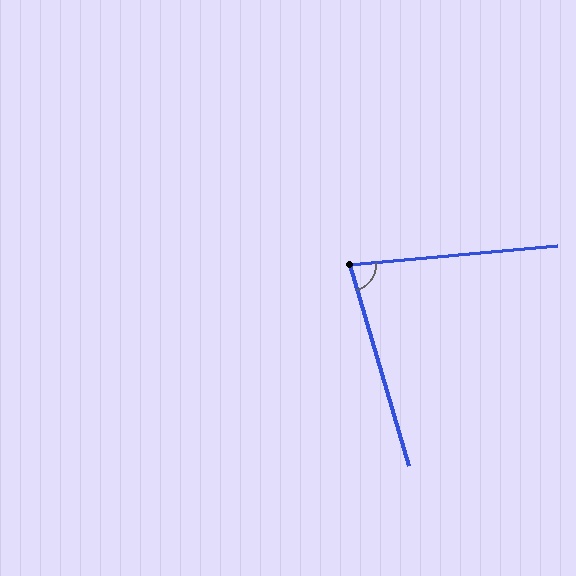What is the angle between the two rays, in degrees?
Approximately 79 degrees.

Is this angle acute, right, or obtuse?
It is acute.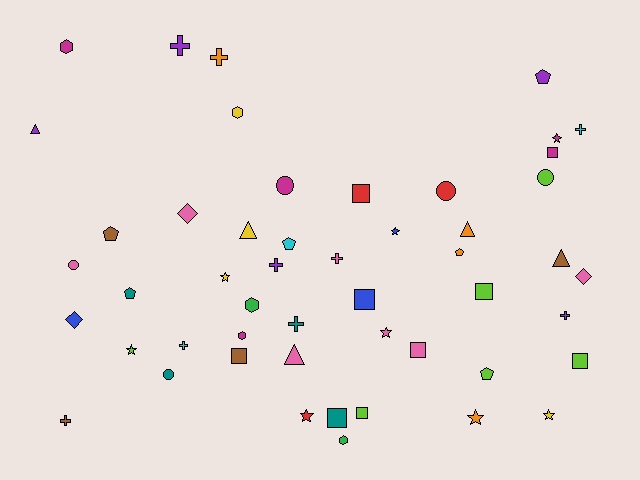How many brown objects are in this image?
There are 4 brown objects.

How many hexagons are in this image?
There are 5 hexagons.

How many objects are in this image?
There are 50 objects.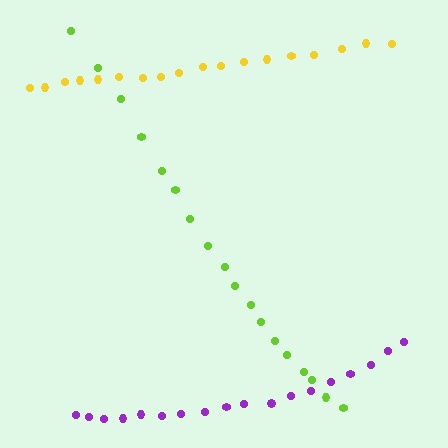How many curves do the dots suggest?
There are 3 distinct paths.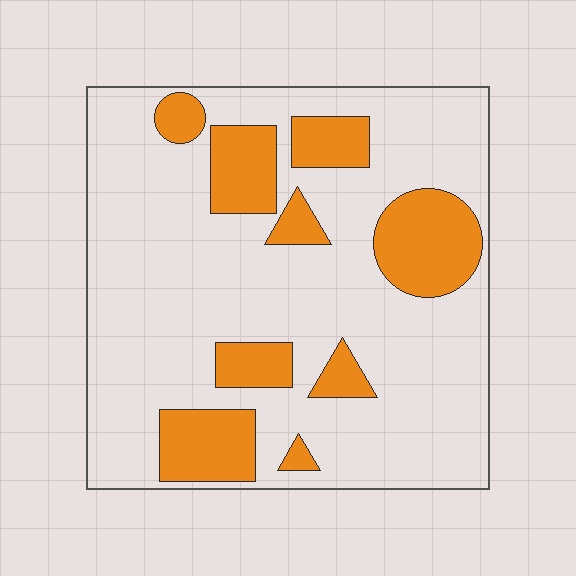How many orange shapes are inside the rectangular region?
9.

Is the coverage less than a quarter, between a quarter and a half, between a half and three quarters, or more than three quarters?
Less than a quarter.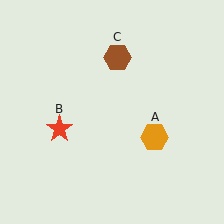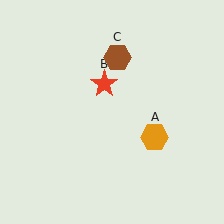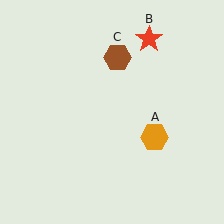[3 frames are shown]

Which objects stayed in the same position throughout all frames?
Orange hexagon (object A) and brown hexagon (object C) remained stationary.